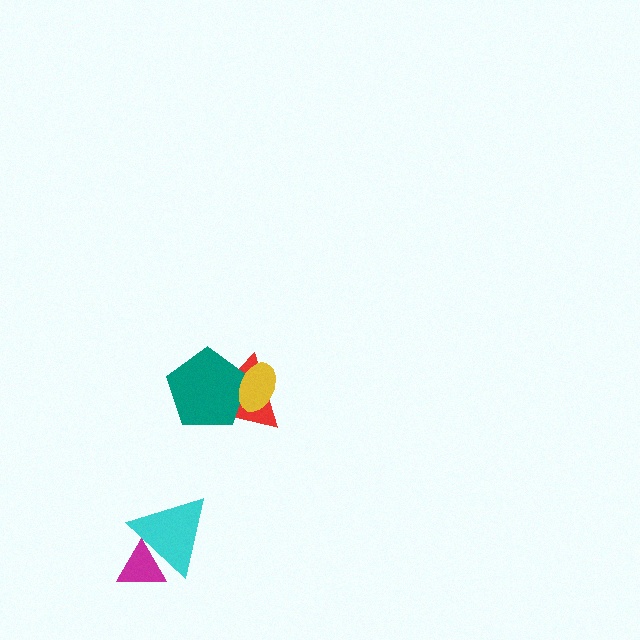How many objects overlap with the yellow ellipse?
2 objects overlap with the yellow ellipse.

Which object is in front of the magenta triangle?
The cyan triangle is in front of the magenta triangle.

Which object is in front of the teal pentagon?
The yellow ellipse is in front of the teal pentagon.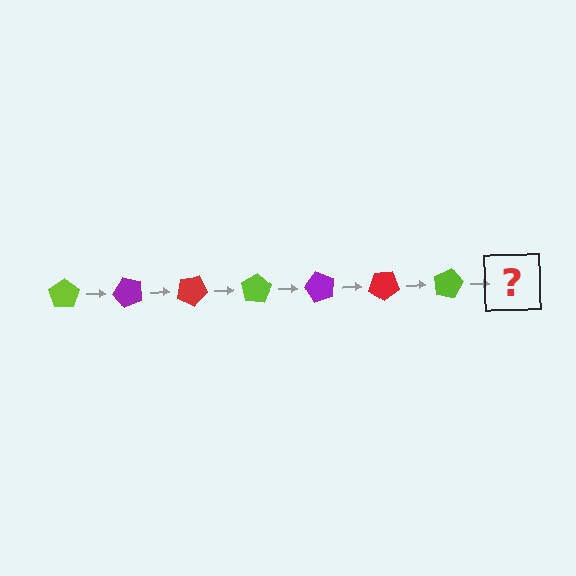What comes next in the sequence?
The next element should be a purple pentagon, rotated 350 degrees from the start.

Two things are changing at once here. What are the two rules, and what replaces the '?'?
The two rules are that it rotates 50 degrees each step and the color cycles through lime, purple, and red. The '?' should be a purple pentagon, rotated 350 degrees from the start.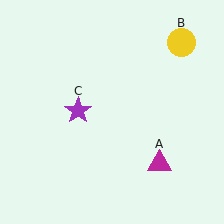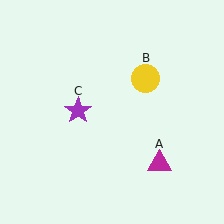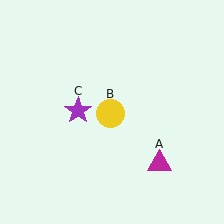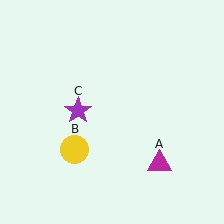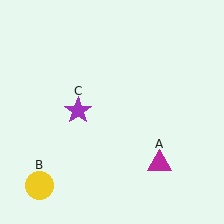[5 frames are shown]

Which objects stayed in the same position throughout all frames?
Magenta triangle (object A) and purple star (object C) remained stationary.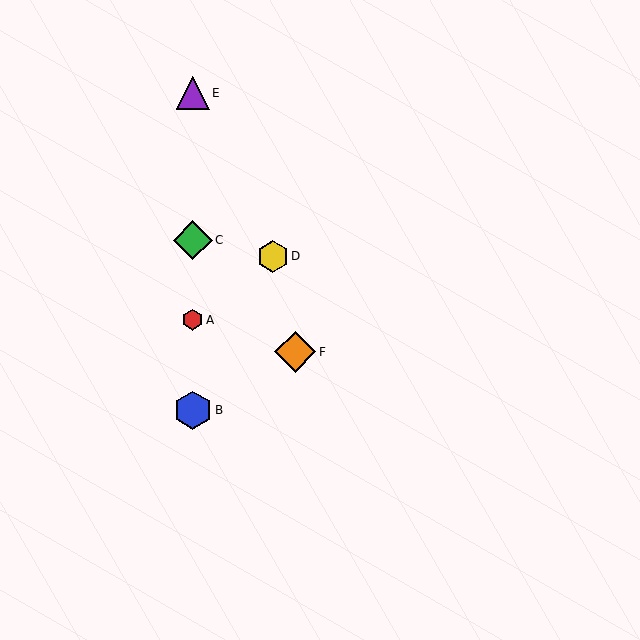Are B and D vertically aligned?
No, B is at x≈193 and D is at x≈273.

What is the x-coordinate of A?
Object A is at x≈193.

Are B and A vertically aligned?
Yes, both are at x≈193.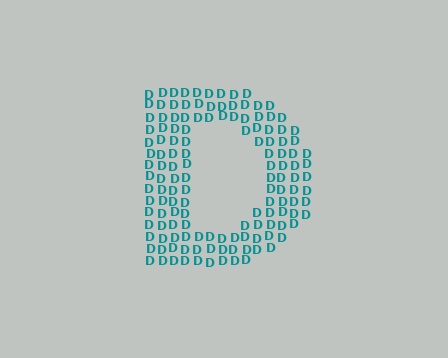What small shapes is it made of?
It is made of small letter D's.